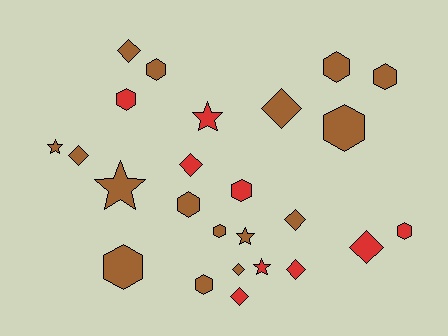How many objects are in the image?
There are 25 objects.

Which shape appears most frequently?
Hexagon, with 11 objects.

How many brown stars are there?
There are 3 brown stars.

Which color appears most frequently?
Brown, with 16 objects.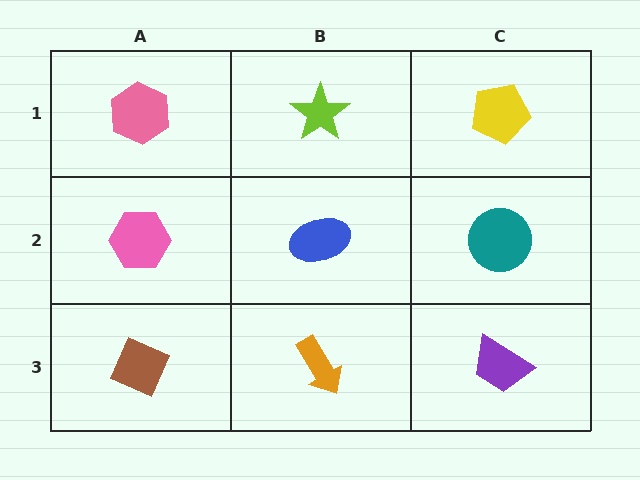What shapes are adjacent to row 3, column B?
A blue ellipse (row 2, column B), a brown diamond (row 3, column A), a purple trapezoid (row 3, column C).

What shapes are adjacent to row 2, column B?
A lime star (row 1, column B), an orange arrow (row 3, column B), a pink hexagon (row 2, column A), a teal circle (row 2, column C).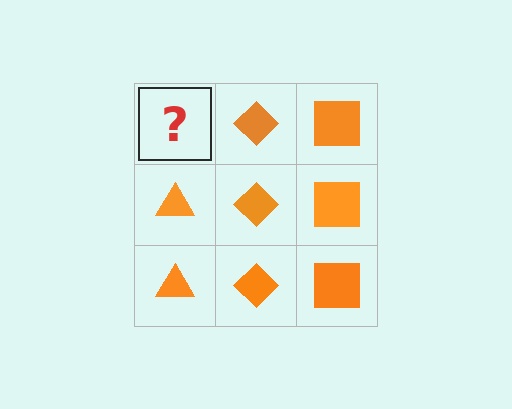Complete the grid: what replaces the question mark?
The question mark should be replaced with an orange triangle.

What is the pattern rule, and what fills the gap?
The rule is that each column has a consistent shape. The gap should be filled with an orange triangle.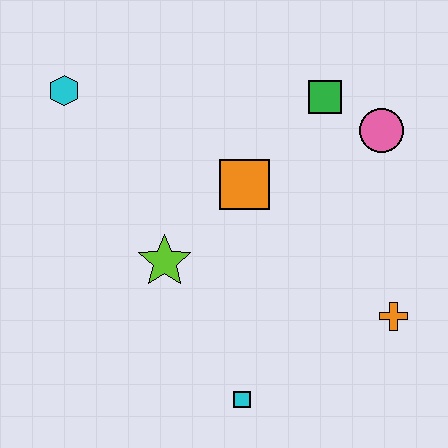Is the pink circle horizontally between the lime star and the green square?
No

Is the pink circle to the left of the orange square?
No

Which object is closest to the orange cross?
The cyan square is closest to the orange cross.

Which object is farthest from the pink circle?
The cyan hexagon is farthest from the pink circle.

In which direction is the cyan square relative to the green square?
The cyan square is below the green square.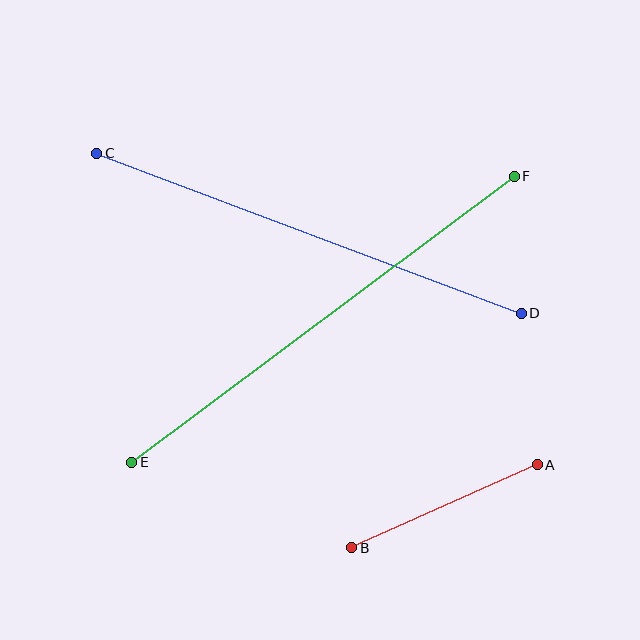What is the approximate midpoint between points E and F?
The midpoint is at approximately (323, 319) pixels.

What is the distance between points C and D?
The distance is approximately 454 pixels.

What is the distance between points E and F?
The distance is approximately 477 pixels.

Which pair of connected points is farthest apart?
Points E and F are farthest apart.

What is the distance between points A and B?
The distance is approximately 203 pixels.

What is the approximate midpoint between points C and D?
The midpoint is at approximately (309, 233) pixels.